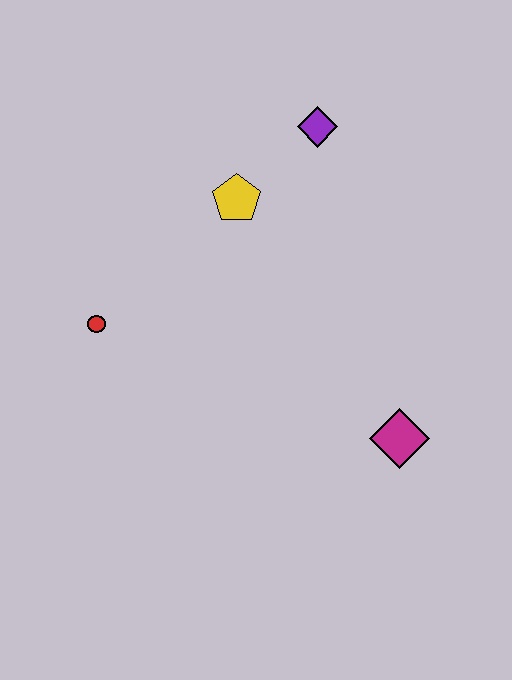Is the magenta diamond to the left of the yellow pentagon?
No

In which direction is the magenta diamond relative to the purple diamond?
The magenta diamond is below the purple diamond.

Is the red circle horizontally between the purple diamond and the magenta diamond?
No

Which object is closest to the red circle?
The yellow pentagon is closest to the red circle.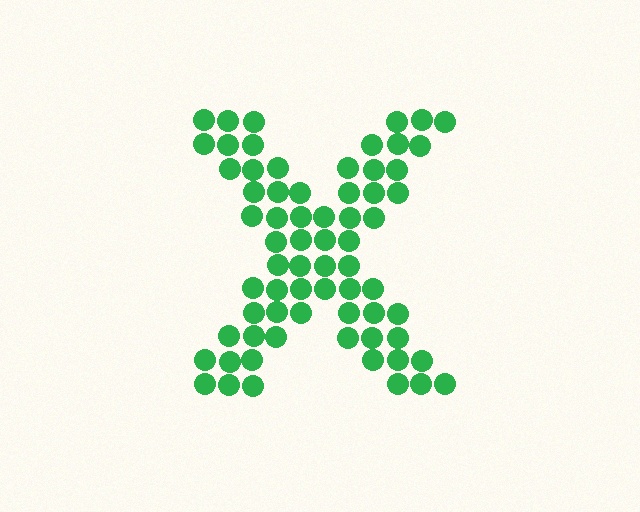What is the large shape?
The large shape is the letter X.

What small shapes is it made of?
It is made of small circles.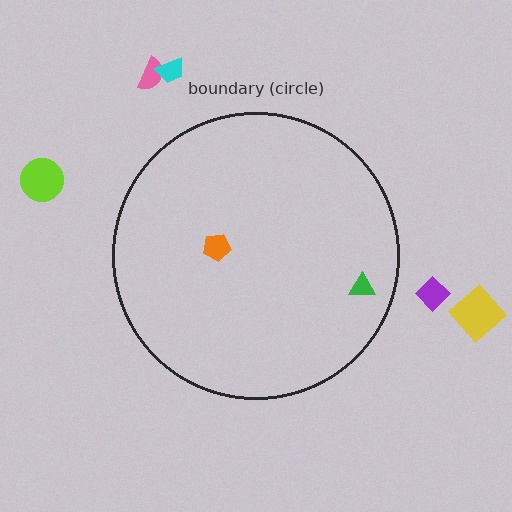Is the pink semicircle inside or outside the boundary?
Outside.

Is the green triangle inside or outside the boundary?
Inside.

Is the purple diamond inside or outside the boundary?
Outside.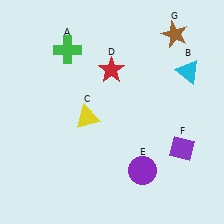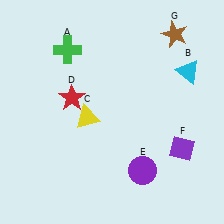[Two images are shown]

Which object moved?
The red star (D) moved left.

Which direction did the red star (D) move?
The red star (D) moved left.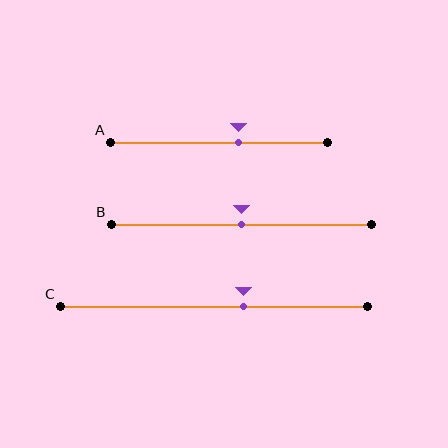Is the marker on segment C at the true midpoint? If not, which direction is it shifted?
No, the marker on segment C is shifted to the right by about 10% of the segment length.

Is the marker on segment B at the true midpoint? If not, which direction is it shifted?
Yes, the marker on segment B is at the true midpoint.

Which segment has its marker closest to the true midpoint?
Segment B has its marker closest to the true midpoint.